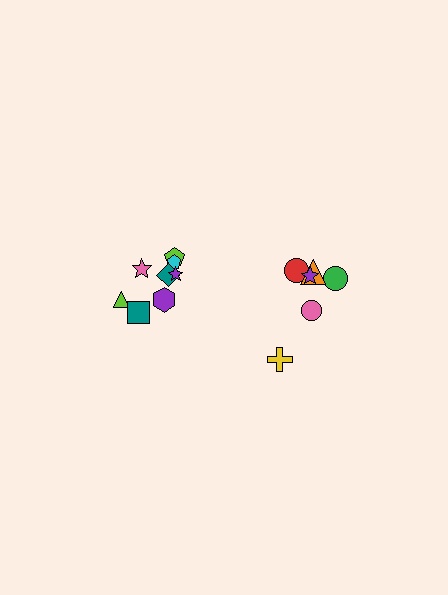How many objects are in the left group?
There are 8 objects.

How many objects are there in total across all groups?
There are 14 objects.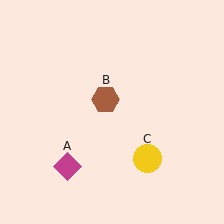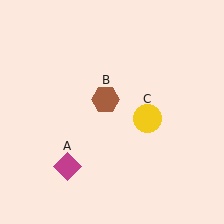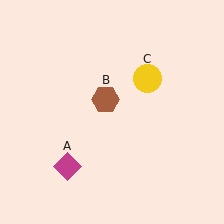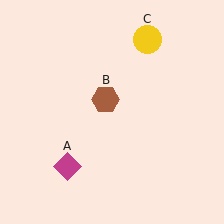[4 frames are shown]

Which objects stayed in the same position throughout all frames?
Magenta diamond (object A) and brown hexagon (object B) remained stationary.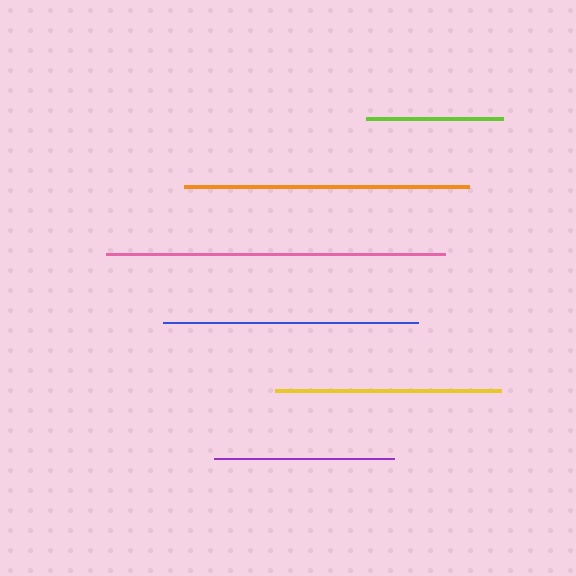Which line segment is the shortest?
The lime line is the shortest at approximately 137 pixels.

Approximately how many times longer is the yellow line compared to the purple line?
The yellow line is approximately 1.3 times the length of the purple line.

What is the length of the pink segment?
The pink segment is approximately 339 pixels long.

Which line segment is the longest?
The pink line is the longest at approximately 339 pixels.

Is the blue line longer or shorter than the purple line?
The blue line is longer than the purple line.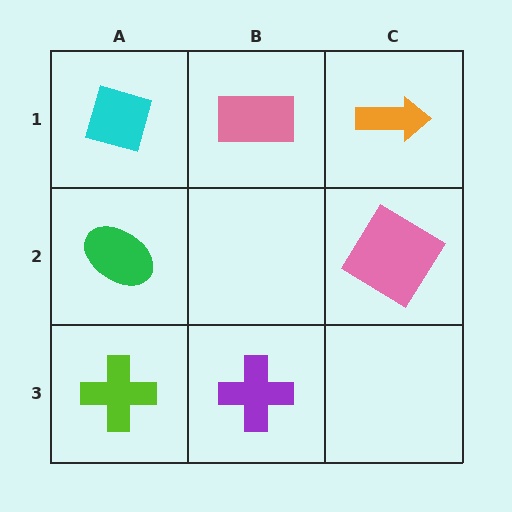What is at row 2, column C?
A pink diamond.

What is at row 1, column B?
A pink rectangle.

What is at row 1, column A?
A cyan diamond.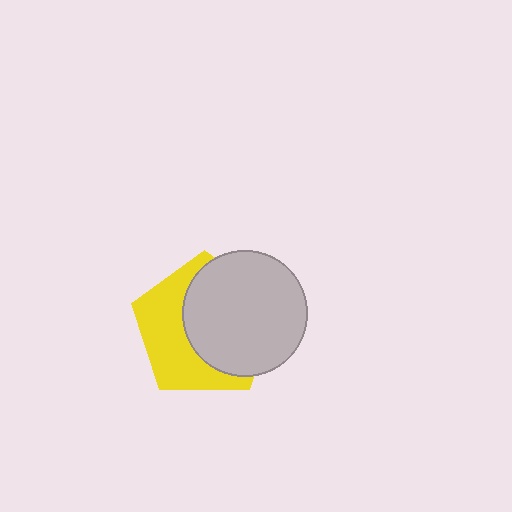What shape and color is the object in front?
The object in front is a light gray circle.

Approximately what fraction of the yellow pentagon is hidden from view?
Roughly 55% of the yellow pentagon is hidden behind the light gray circle.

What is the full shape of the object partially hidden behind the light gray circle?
The partially hidden object is a yellow pentagon.